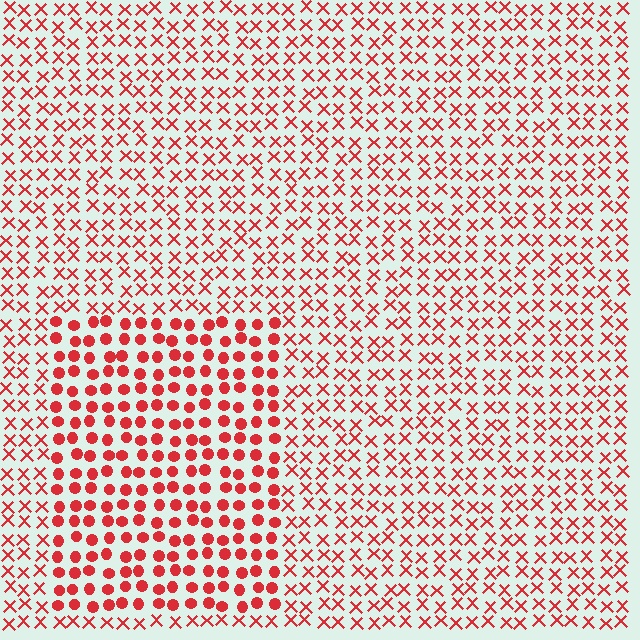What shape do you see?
I see a rectangle.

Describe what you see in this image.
The image is filled with small red elements arranged in a uniform grid. A rectangle-shaped region contains circles, while the surrounding area contains X marks. The boundary is defined purely by the change in element shape.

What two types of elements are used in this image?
The image uses circles inside the rectangle region and X marks outside it.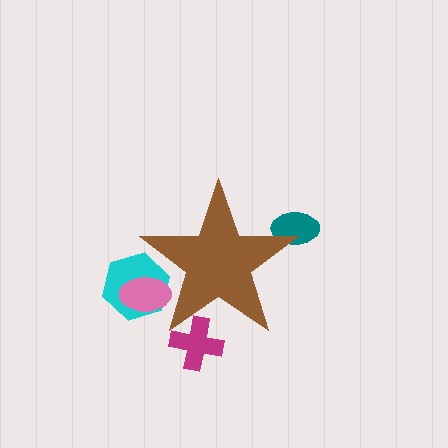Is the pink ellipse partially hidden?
Yes, the pink ellipse is partially hidden behind the brown star.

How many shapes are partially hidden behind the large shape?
4 shapes are partially hidden.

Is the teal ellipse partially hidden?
Yes, the teal ellipse is partially hidden behind the brown star.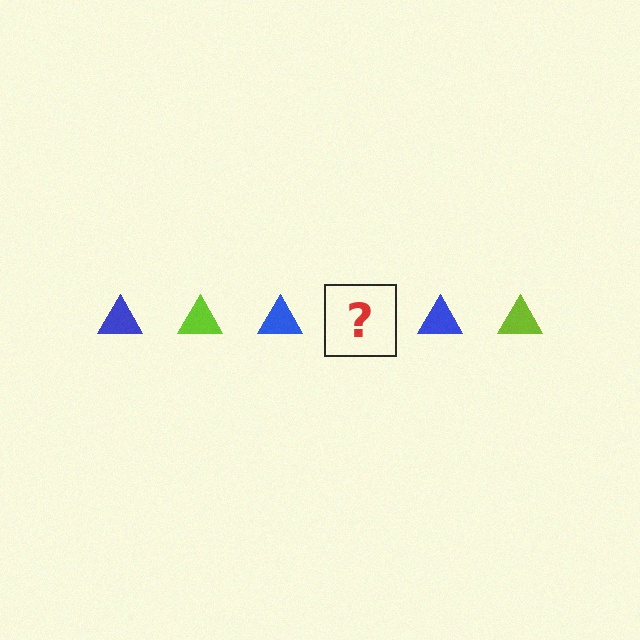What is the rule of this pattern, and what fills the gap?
The rule is that the pattern cycles through blue, lime triangles. The gap should be filled with a lime triangle.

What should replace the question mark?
The question mark should be replaced with a lime triangle.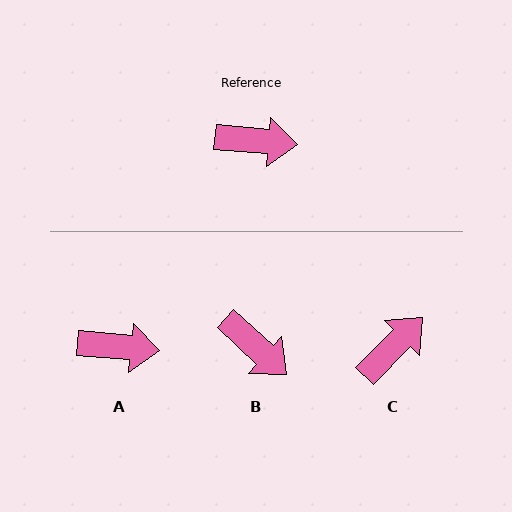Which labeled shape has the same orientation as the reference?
A.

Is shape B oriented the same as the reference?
No, it is off by about 38 degrees.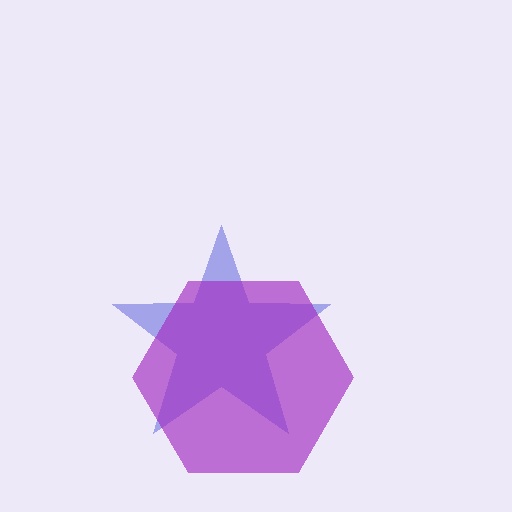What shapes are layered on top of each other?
The layered shapes are: a blue star, a purple hexagon.